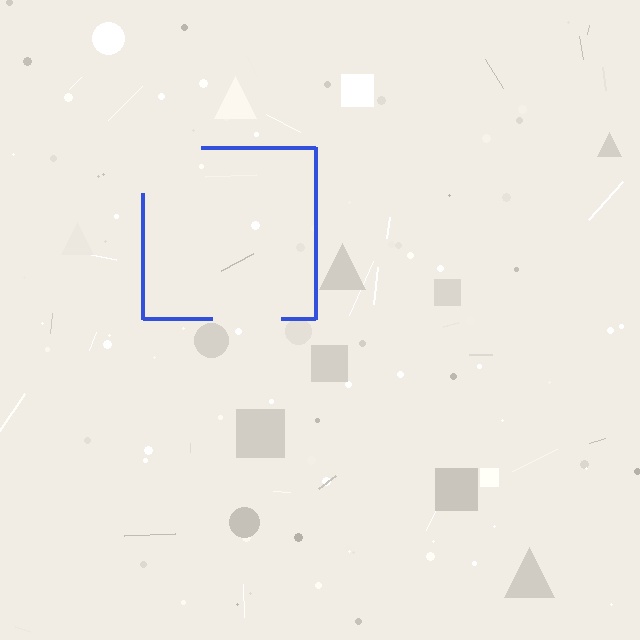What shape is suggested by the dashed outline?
The dashed outline suggests a square.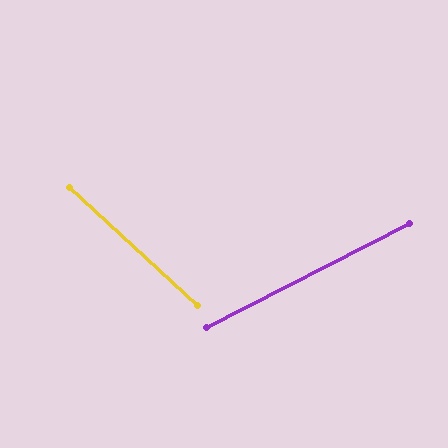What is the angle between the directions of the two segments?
Approximately 70 degrees.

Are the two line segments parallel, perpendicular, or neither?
Neither parallel nor perpendicular — they differ by about 70°.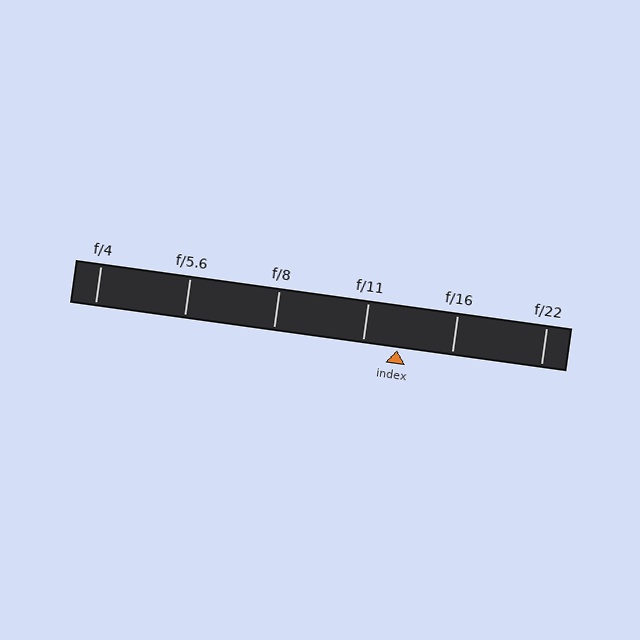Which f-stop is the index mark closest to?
The index mark is closest to f/11.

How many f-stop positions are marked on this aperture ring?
There are 6 f-stop positions marked.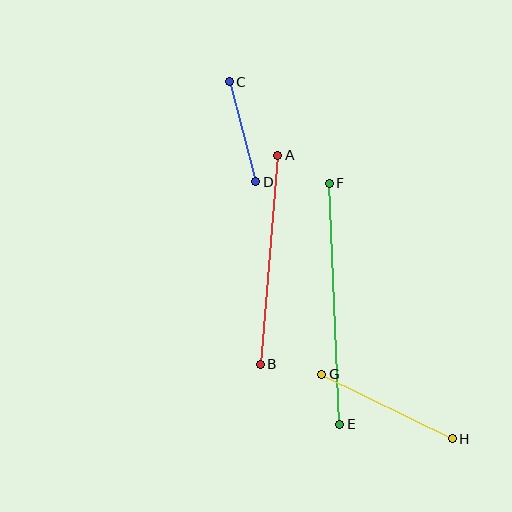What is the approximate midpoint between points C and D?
The midpoint is at approximately (242, 132) pixels.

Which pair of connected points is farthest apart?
Points E and F are farthest apart.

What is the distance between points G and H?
The distance is approximately 145 pixels.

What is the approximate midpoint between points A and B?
The midpoint is at approximately (269, 260) pixels.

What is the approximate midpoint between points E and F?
The midpoint is at approximately (334, 304) pixels.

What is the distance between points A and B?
The distance is approximately 210 pixels.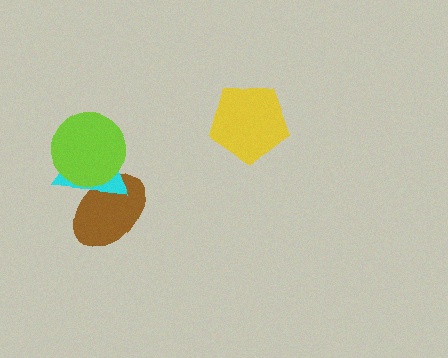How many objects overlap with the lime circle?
2 objects overlap with the lime circle.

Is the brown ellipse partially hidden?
Yes, it is partially covered by another shape.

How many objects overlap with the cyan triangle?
2 objects overlap with the cyan triangle.